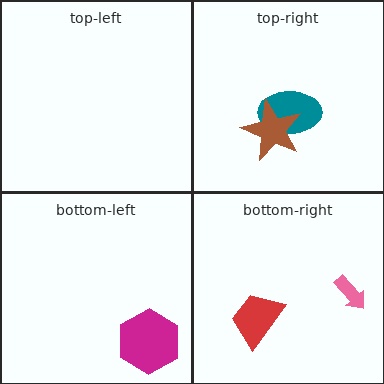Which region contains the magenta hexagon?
The bottom-left region.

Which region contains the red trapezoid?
The bottom-right region.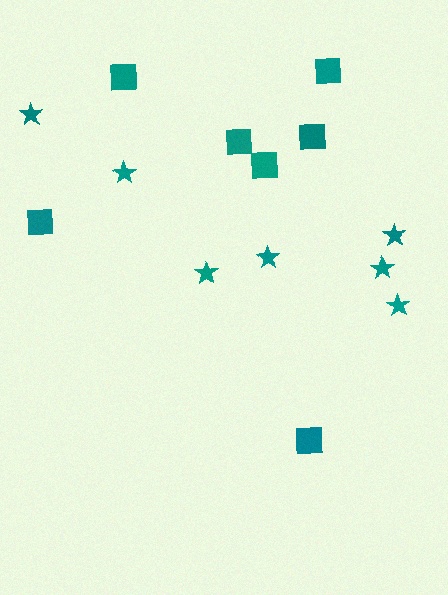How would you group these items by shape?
There are 2 groups: one group of stars (7) and one group of squares (7).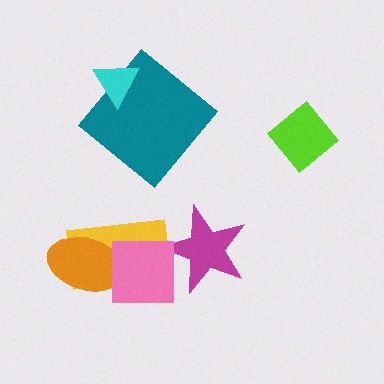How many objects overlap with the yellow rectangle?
2 objects overlap with the yellow rectangle.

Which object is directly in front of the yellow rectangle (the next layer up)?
The orange ellipse is directly in front of the yellow rectangle.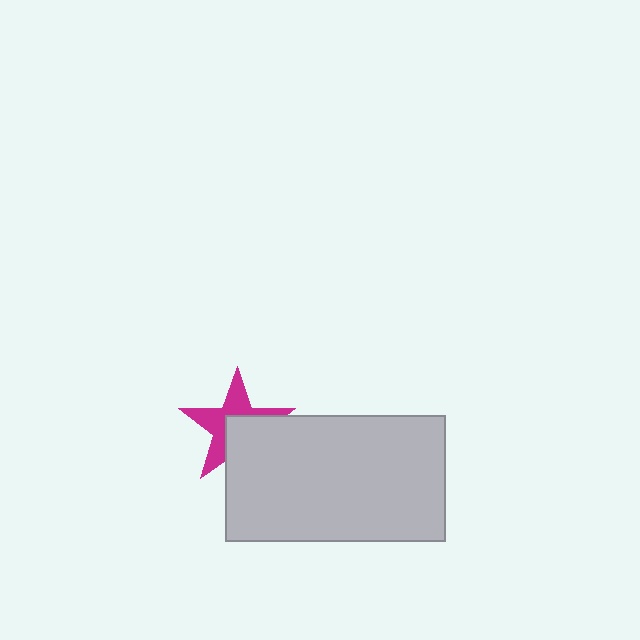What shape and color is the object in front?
The object in front is a light gray rectangle.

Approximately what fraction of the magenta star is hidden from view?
Roughly 44% of the magenta star is hidden behind the light gray rectangle.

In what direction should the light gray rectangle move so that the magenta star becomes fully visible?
The light gray rectangle should move toward the lower-right. That is the shortest direction to clear the overlap and leave the magenta star fully visible.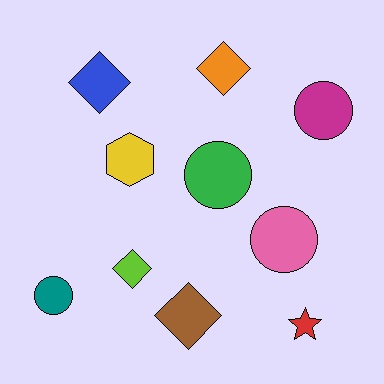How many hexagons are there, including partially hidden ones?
There is 1 hexagon.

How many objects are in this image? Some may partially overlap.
There are 10 objects.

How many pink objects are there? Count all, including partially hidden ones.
There is 1 pink object.